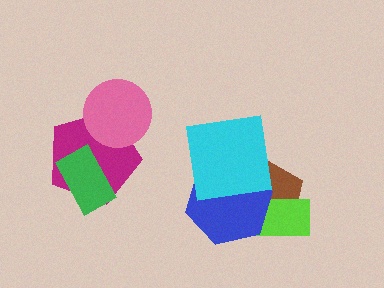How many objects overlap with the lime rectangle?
2 objects overlap with the lime rectangle.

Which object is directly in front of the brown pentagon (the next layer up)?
The lime rectangle is directly in front of the brown pentagon.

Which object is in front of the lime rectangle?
The blue hexagon is in front of the lime rectangle.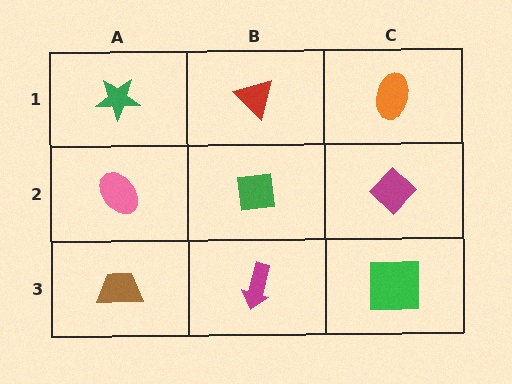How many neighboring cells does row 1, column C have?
2.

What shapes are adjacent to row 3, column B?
A green square (row 2, column B), a brown trapezoid (row 3, column A), a green square (row 3, column C).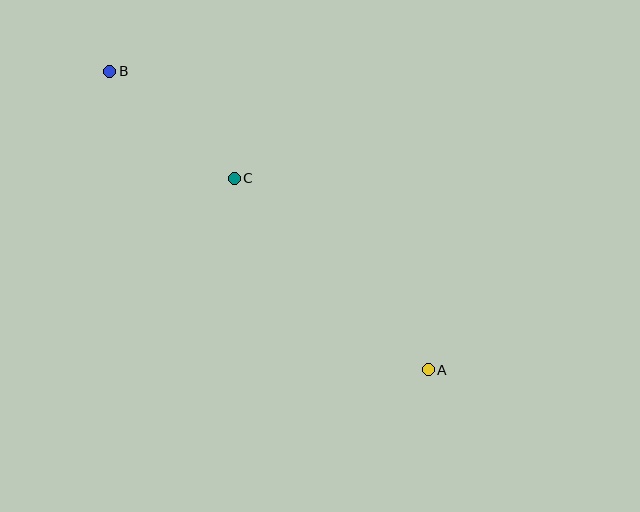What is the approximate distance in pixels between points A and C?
The distance between A and C is approximately 272 pixels.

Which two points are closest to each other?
Points B and C are closest to each other.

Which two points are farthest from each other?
Points A and B are farthest from each other.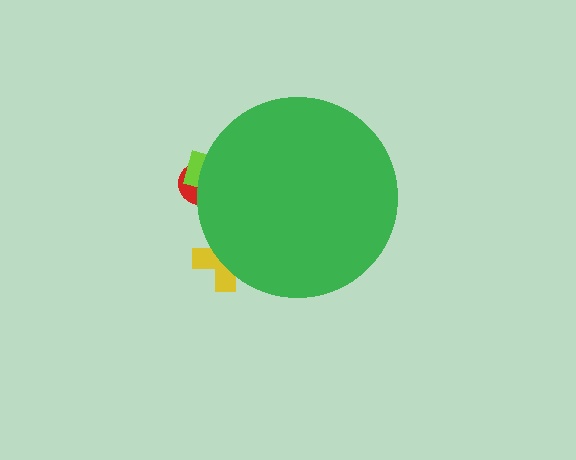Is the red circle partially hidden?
Yes, the red circle is partially hidden behind the green circle.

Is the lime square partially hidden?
Yes, the lime square is partially hidden behind the green circle.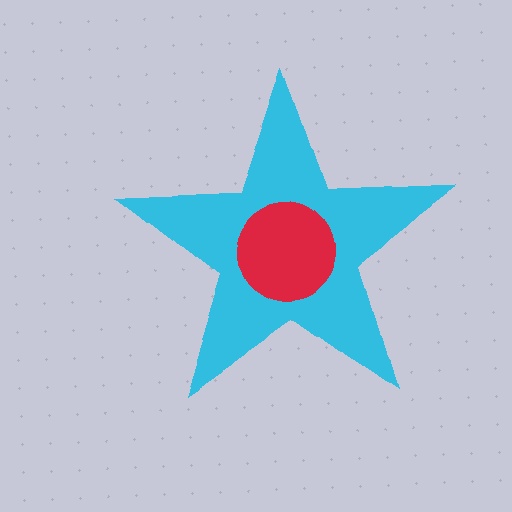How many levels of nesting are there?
2.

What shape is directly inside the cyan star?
The red circle.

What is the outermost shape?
The cyan star.